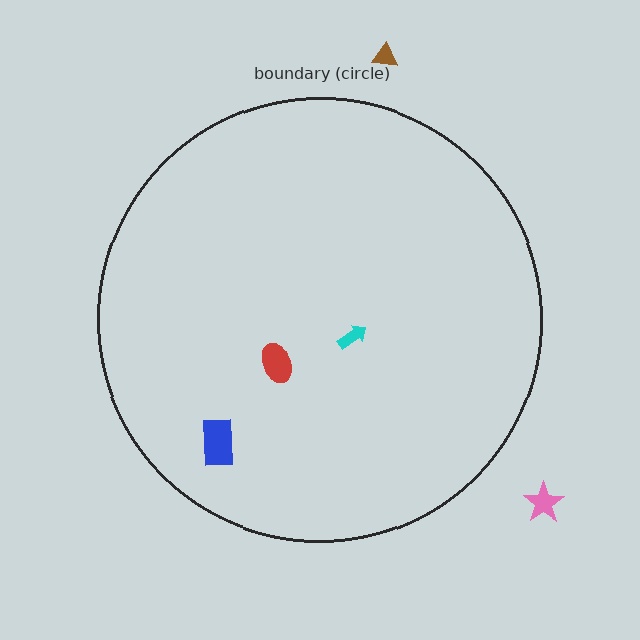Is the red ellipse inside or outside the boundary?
Inside.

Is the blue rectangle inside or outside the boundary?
Inside.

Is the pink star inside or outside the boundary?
Outside.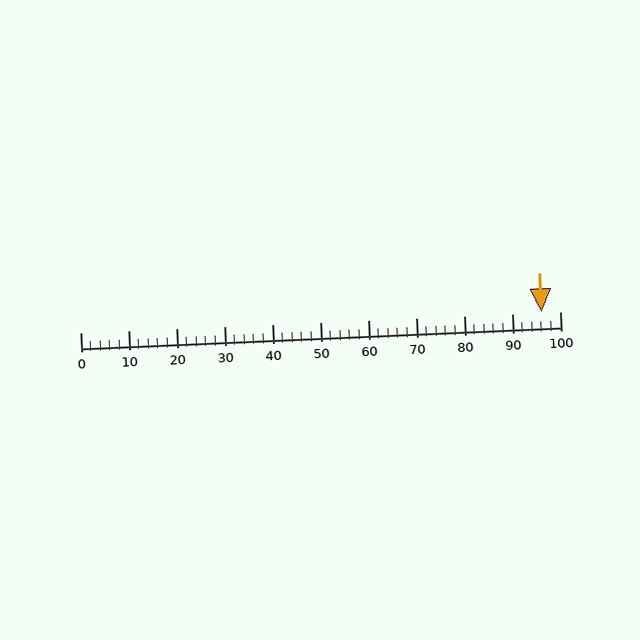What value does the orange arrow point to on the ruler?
The orange arrow points to approximately 96.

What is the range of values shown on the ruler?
The ruler shows values from 0 to 100.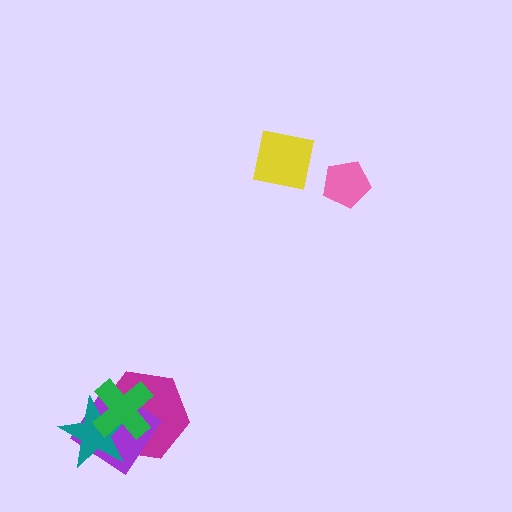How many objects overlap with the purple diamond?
3 objects overlap with the purple diamond.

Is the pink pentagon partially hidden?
No, no other shape covers it.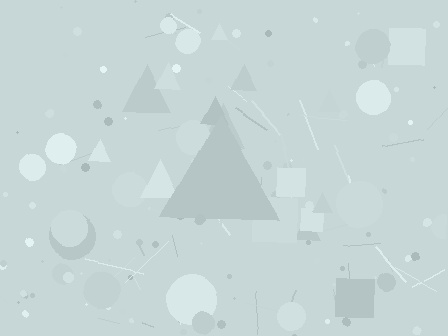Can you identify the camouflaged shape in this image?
The camouflaged shape is a triangle.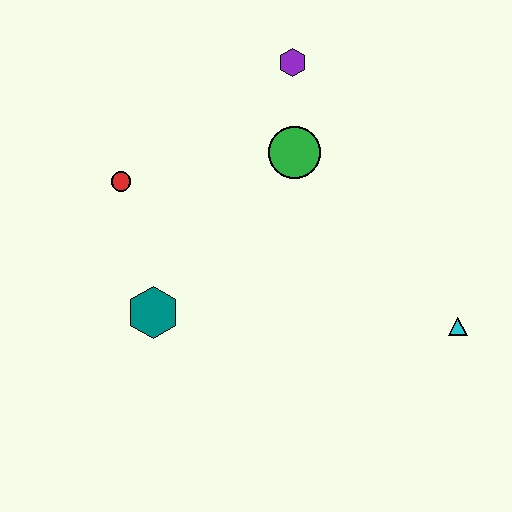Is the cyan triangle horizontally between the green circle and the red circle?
No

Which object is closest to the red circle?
The teal hexagon is closest to the red circle.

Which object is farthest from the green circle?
The cyan triangle is farthest from the green circle.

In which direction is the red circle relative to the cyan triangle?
The red circle is to the left of the cyan triangle.